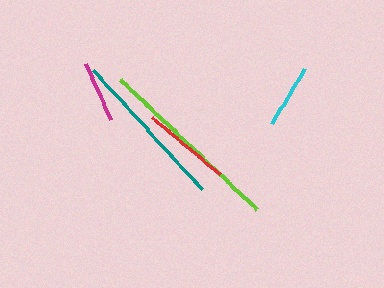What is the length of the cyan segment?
The cyan segment is approximately 64 pixels long.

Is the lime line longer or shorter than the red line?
The lime line is longer than the red line.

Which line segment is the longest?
The lime line is the longest at approximately 188 pixels.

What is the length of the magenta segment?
The magenta segment is approximately 61 pixels long.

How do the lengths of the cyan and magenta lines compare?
The cyan and magenta lines are approximately the same length.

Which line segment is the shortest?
The magenta line is the shortest at approximately 61 pixels.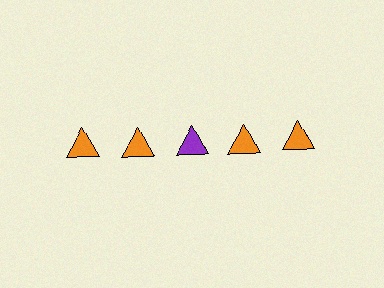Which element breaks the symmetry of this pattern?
The purple triangle in the top row, center column breaks the symmetry. All other shapes are orange triangles.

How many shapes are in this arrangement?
There are 5 shapes arranged in a grid pattern.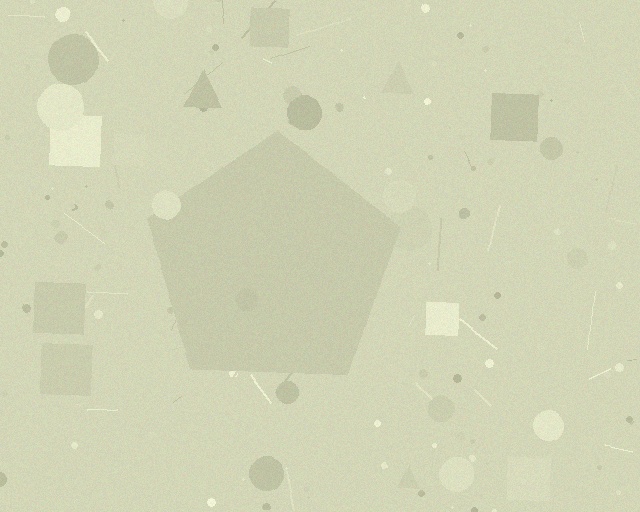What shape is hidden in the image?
A pentagon is hidden in the image.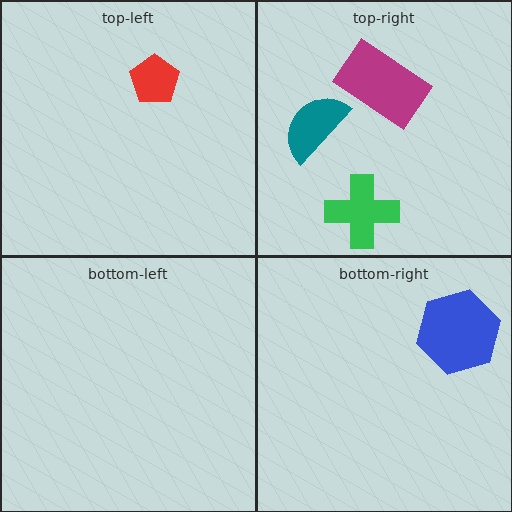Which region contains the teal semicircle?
The top-right region.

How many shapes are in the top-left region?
1.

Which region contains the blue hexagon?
The bottom-right region.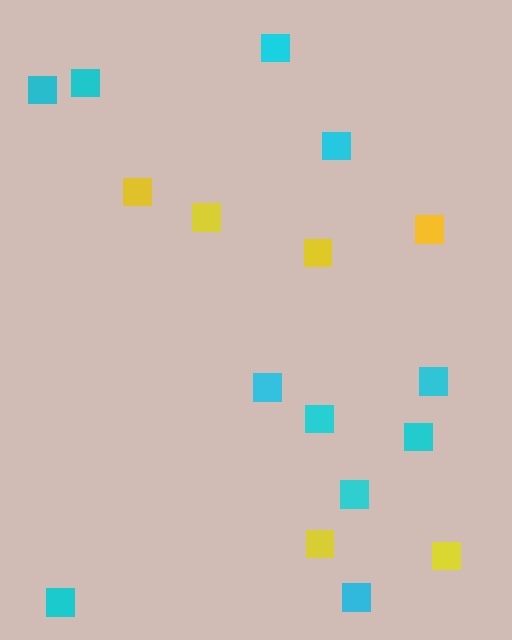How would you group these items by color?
There are 2 groups: one group of yellow squares (6) and one group of cyan squares (11).